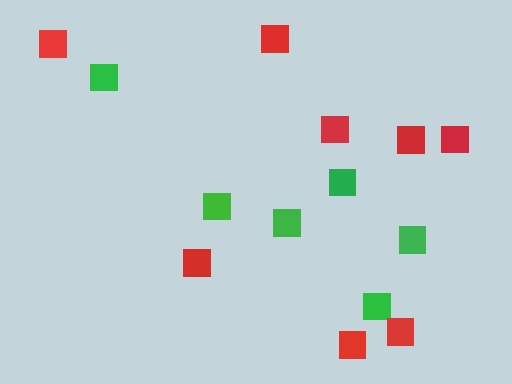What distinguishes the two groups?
There are 2 groups: one group of green squares (6) and one group of red squares (8).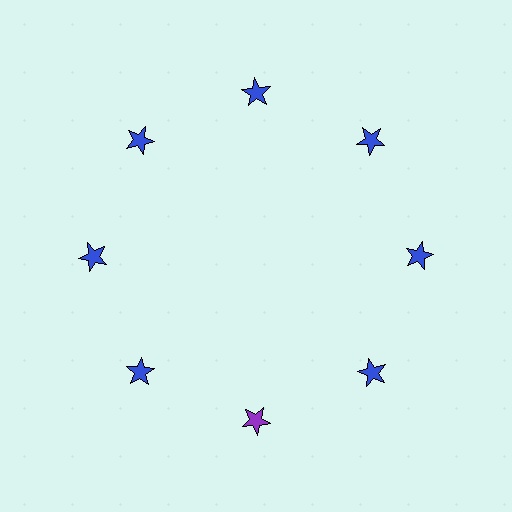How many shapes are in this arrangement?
There are 8 shapes arranged in a ring pattern.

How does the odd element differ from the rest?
It has a different color: purple instead of blue.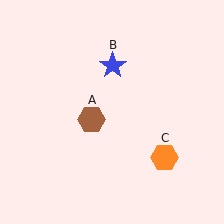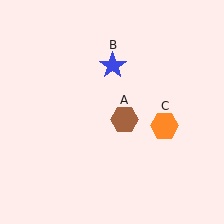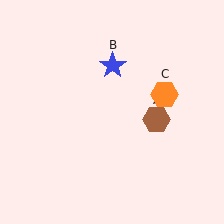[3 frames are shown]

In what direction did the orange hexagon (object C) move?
The orange hexagon (object C) moved up.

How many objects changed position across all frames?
2 objects changed position: brown hexagon (object A), orange hexagon (object C).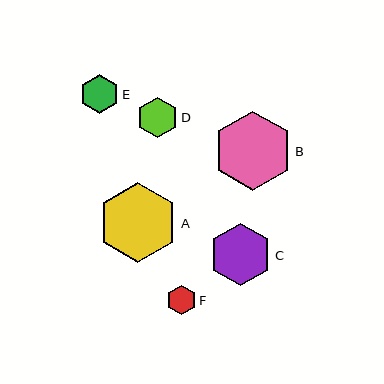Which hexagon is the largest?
Hexagon A is the largest with a size of approximately 79 pixels.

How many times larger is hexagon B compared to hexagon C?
Hexagon B is approximately 1.3 times the size of hexagon C.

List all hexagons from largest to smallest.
From largest to smallest: A, B, C, D, E, F.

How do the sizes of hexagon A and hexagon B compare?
Hexagon A and hexagon B are approximately the same size.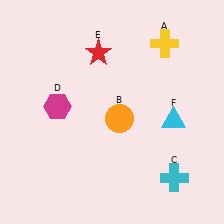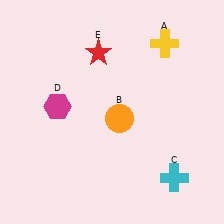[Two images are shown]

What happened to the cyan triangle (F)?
The cyan triangle (F) was removed in Image 2. It was in the bottom-right area of Image 1.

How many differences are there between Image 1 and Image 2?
There is 1 difference between the two images.